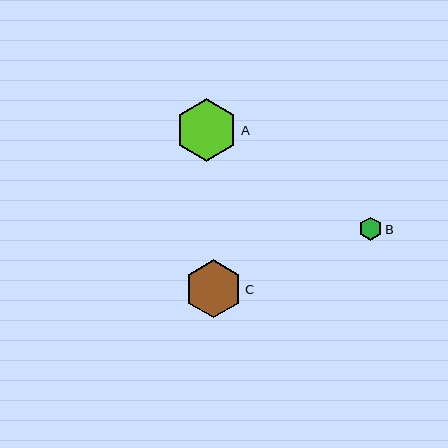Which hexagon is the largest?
Hexagon A is the largest with a size of approximately 63 pixels.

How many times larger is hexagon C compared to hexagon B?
Hexagon C is approximately 2.5 times the size of hexagon B.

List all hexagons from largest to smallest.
From largest to smallest: A, C, B.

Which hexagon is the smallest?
Hexagon B is the smallest with a size of approximately 23 pixels.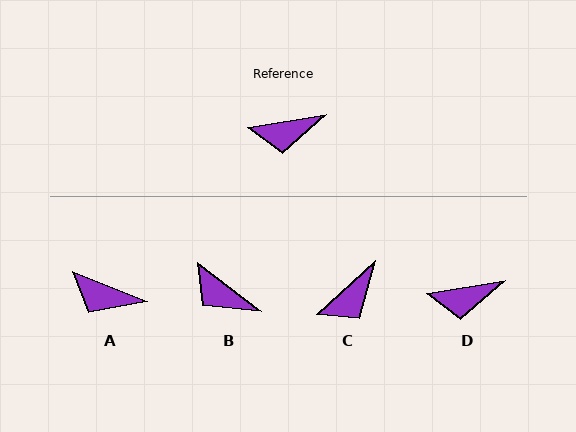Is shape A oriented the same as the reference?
No, it is off by about 31 degrees.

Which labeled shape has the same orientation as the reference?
D.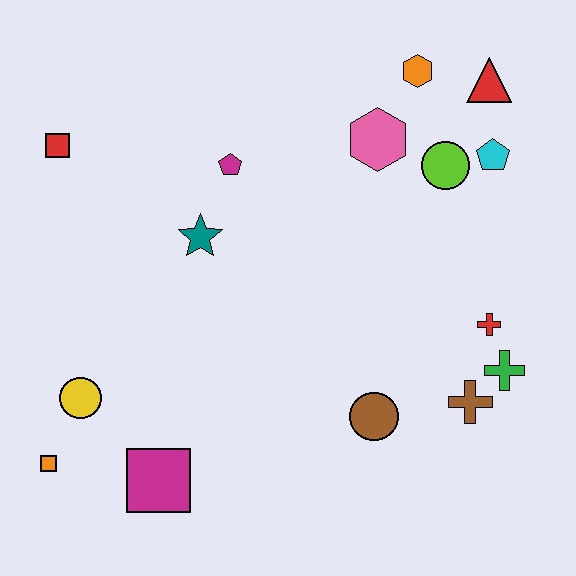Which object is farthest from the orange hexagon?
The orange square is farthest from the orange hexagon.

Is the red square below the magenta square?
No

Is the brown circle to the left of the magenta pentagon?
No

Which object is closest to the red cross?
The green cross is closest to the red cross.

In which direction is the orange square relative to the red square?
The orange square is below the red square.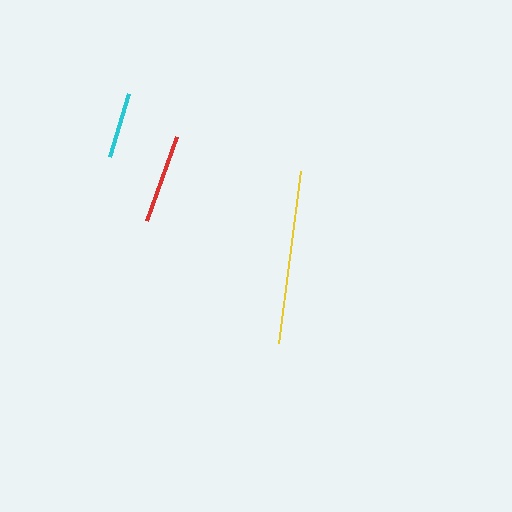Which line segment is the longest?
The yellow line is the longest at approximately 173 pixels.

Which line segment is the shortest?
The cyan line is the shortest at approximately 66 pixels.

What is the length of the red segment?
The red segment is approximately 89 pixels long.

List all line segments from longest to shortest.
From longest to shortest: yellow, red, cyan.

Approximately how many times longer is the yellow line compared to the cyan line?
The yellow line is approximately 2.6 times the length of the cyan line.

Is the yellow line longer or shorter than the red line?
The yellow line is longer than the red line.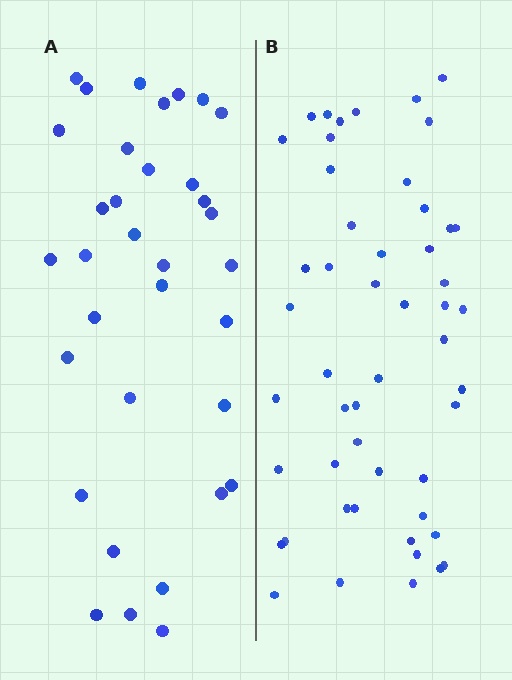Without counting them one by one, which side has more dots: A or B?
Region B (the right region) has more dots.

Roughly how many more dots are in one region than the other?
Region B has approximately 15 more dots than region A.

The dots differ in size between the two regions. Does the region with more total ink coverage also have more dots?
No. Region A has more total ink coverage because its dots are larger, but region B actually contains more individual dots. Total area can be misleading — the number of items is what matters here.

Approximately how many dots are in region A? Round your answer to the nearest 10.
About 30 dots. (The exact count is 34, which rounds to 30.)